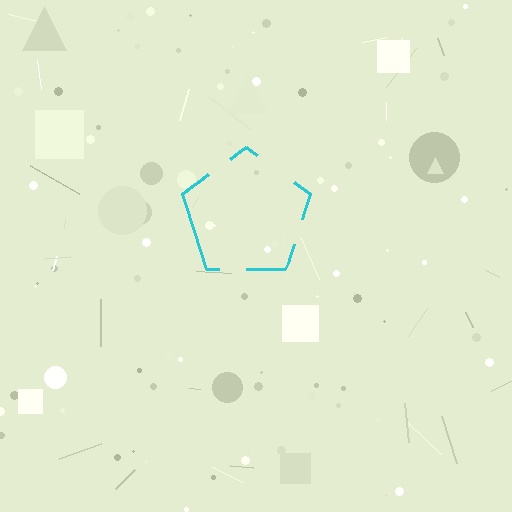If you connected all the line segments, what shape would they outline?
They would outline a pentagon.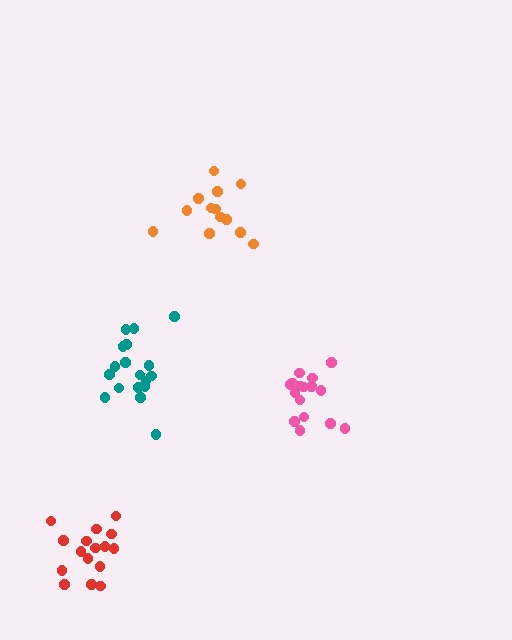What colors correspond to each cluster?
The clusters are colored: teal, pink, orange, red.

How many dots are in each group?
Group 1: 18 dots, Group 2: 16 dots, Group 3: 13 dots, Group 4: 16 dots (63 total).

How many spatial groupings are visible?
There are 4 spatial groupings.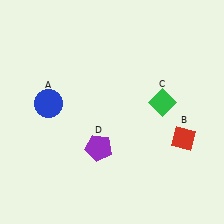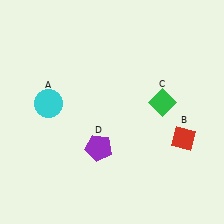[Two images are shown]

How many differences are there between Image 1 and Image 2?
There is 1 difference between the two images.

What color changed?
The circle (A) changed from blue in Image 1 to cyan in Image 2.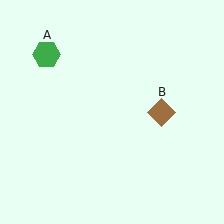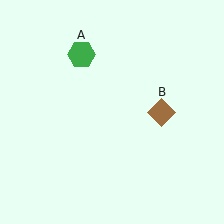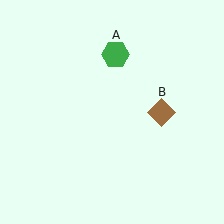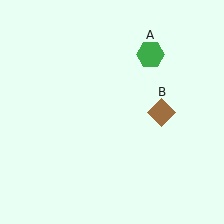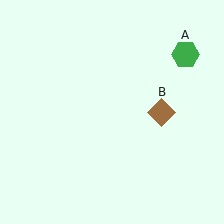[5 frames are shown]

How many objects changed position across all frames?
1 object changed position: green hexagon (object A).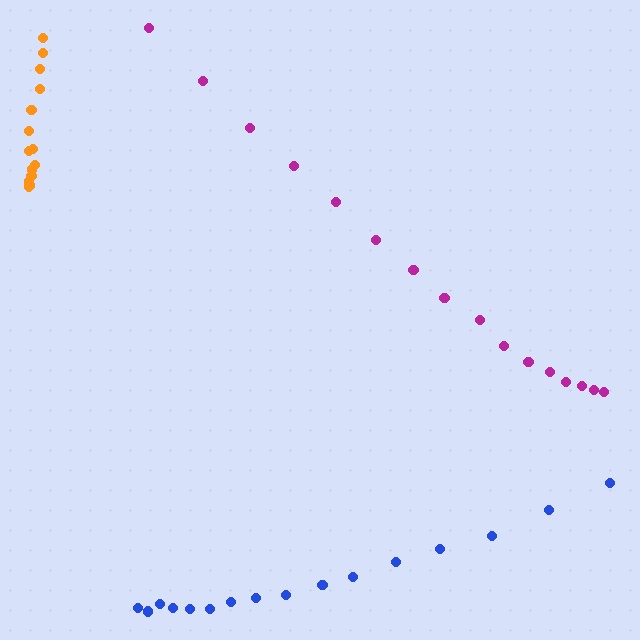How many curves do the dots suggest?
There are 3 distinct paths.